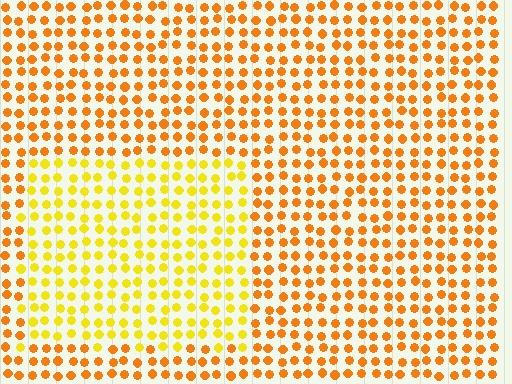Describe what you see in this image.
The image is filled with small orange elements in a uniform arrangement. A rectangle-shaped region is visible where the elements are tinted to a slightly different hue, forming a subtle color boundary.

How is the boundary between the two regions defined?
The boundary is defined purely by a slight shift in hue (about 28 degrees). Spacing, size, and orientation are identical on both sides.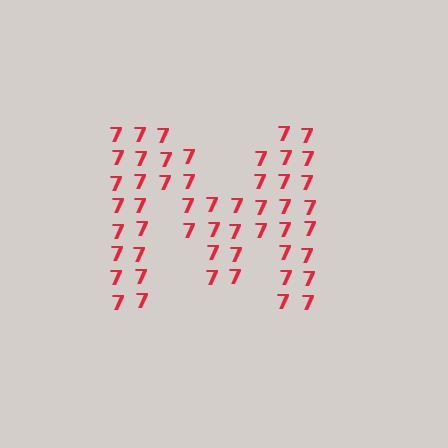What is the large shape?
The large shape is the letter M.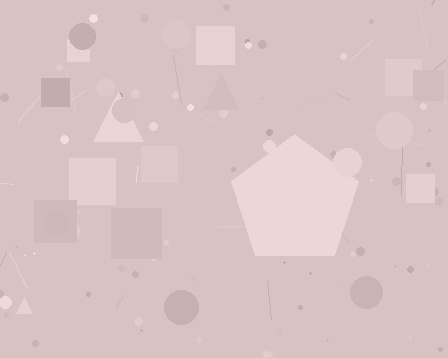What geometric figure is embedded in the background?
A pentagon is embedded in the background.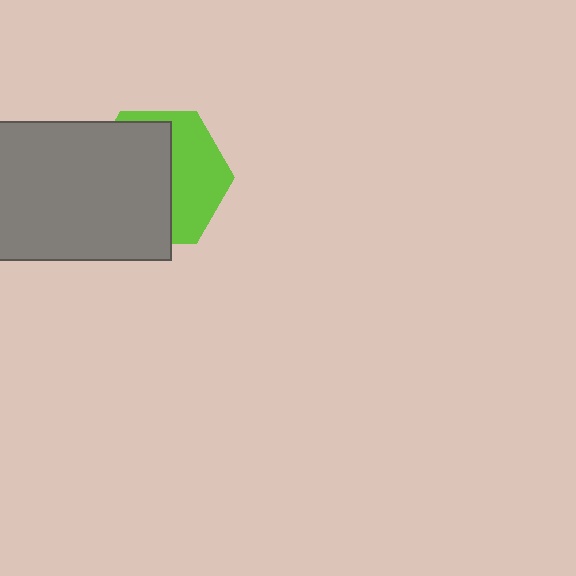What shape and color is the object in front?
The object in front is a gray rectangle.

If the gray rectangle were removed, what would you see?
You would see the complete lime hexagon.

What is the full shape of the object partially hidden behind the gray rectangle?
The partially hidden object is a lime hexagon.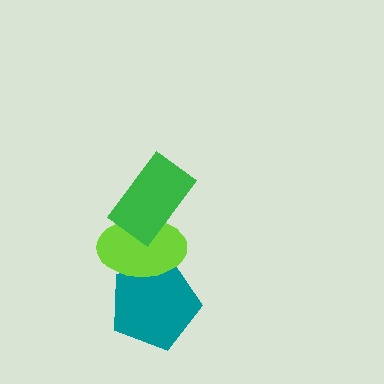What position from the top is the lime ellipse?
The lime ellipse is 2nd from the top.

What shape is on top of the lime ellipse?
The green rectangle is on top of the lime ellipse.